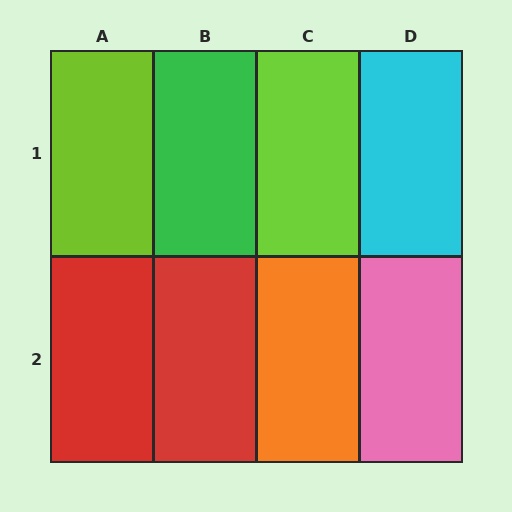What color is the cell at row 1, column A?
Lime.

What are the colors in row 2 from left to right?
Red, red, orange, pink.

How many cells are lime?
2 cells are lime.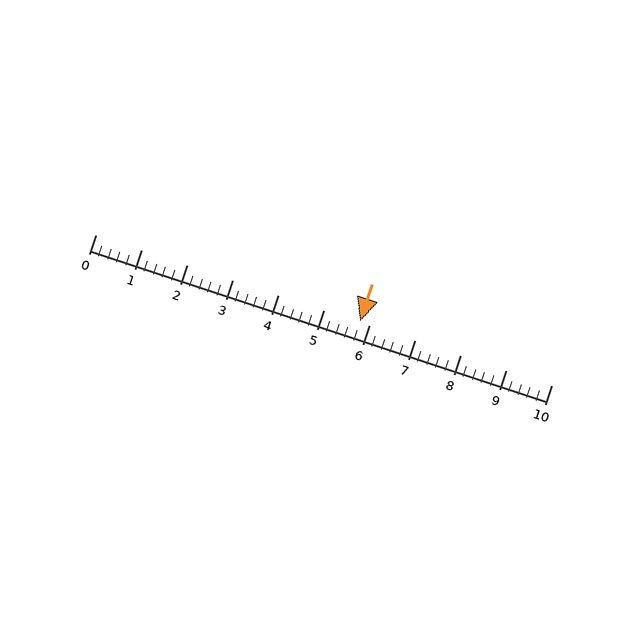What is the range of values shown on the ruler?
The ruler shows values from 0 to 10.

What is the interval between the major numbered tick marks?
The major tick marks are spaced 1 units apart.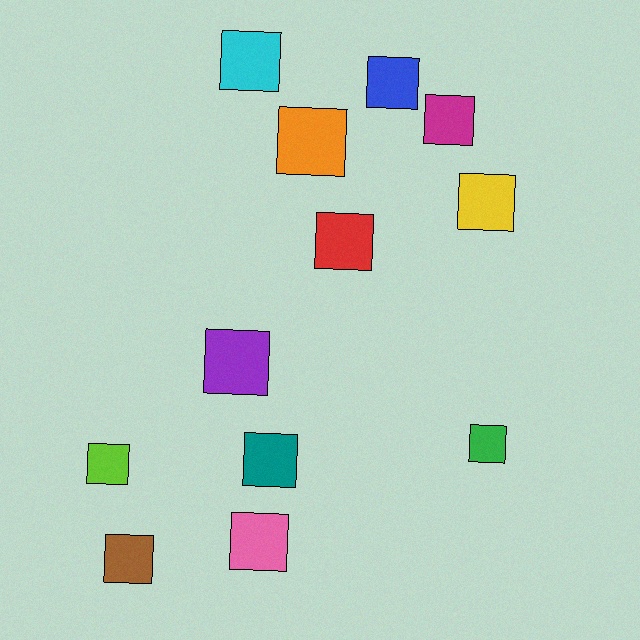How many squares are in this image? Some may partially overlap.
There are 12 squares.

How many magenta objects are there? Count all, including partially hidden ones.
There is 1 magenta object.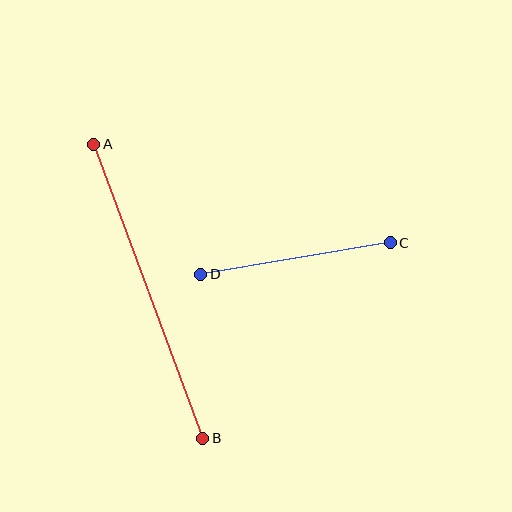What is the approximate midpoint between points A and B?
The midpoint is at approximately (148, 291) pixels.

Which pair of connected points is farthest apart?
Points A and B are farthest apart.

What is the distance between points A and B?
The distance is approximately 313 pixels.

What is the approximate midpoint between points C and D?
The midpoint is at approximately (296, 259) pixels.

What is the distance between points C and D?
The distance is approximately 192 pixels.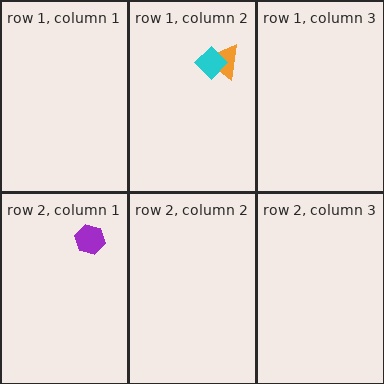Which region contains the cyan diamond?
The row 1, column 2 region.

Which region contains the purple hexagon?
The row 2, column 1 region.